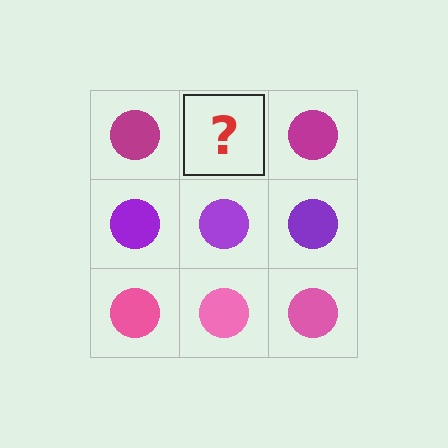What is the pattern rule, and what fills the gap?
The rule is that each row has a consistent color. The gap should be filled with a magenta circle.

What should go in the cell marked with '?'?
The missing cell should contain a magenta circle.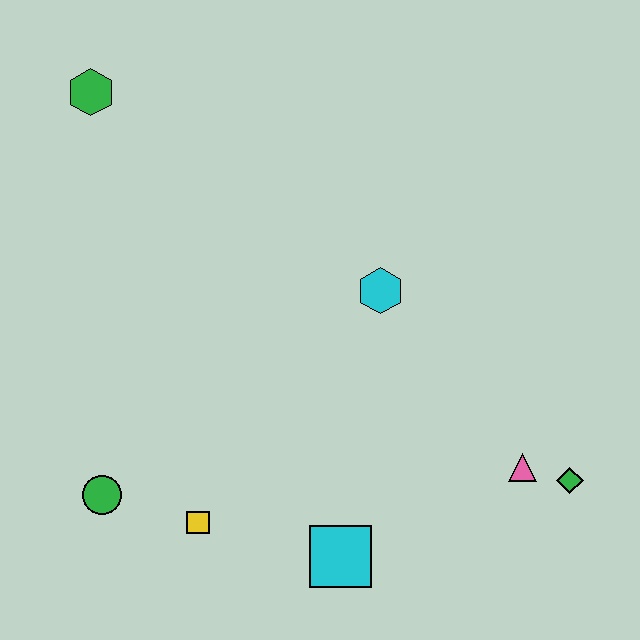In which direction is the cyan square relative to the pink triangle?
The cyan square is to the left of the pink triangle.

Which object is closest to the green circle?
The yellow square is closest to the green circle.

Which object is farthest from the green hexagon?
The green diamond is farthest from the green hexagon.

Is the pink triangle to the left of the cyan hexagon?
No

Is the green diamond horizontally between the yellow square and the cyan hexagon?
No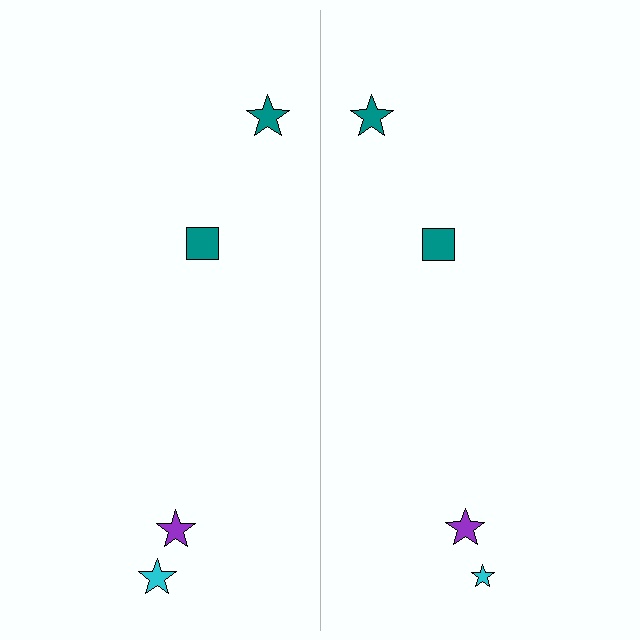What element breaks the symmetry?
The cyan star on the right side has a different size than its mirror counterpart.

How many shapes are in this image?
There are 8 shapes in this image.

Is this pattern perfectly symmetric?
No, the pattern is not perfectly symmetric. The cyan star on the right side has a different size than its mirror counterpart.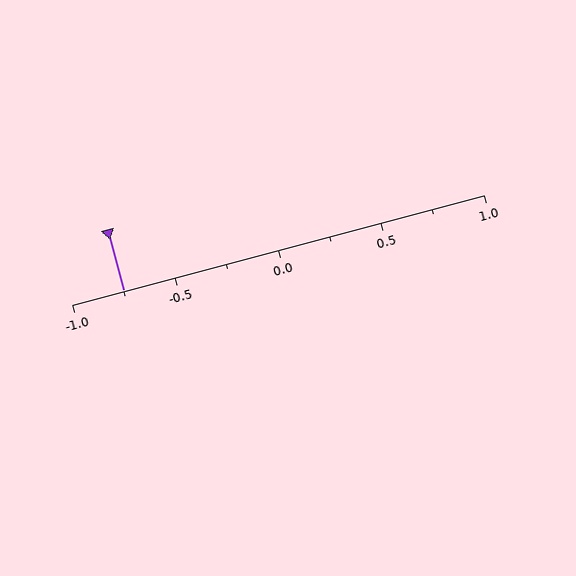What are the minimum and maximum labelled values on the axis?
The axis runs from -1.0 to 1.0.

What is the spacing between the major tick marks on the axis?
The major ticks are spaced 0.5 apart.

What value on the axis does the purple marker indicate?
The marker indicates approximately -0.75.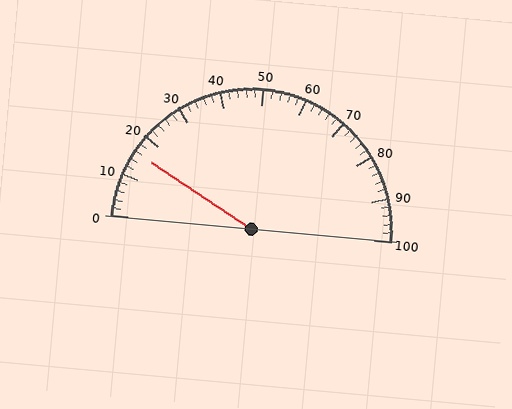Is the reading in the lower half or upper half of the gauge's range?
The reading is in the lower half of the range (0 to 100).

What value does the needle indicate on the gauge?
The needle indicates approximately 16.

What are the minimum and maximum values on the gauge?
The gauge ranges from 0 to 100.